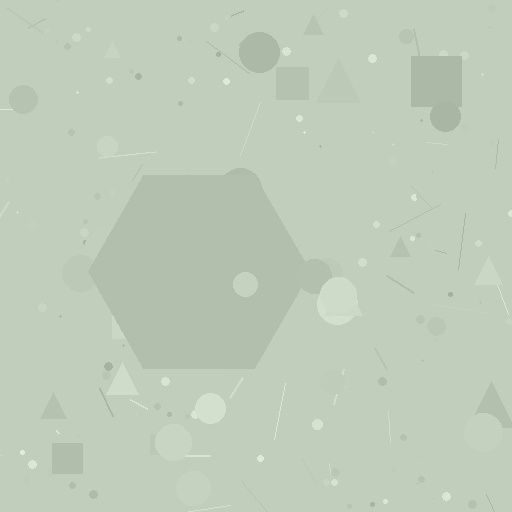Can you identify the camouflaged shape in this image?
The camouflaged shape is a hexagon.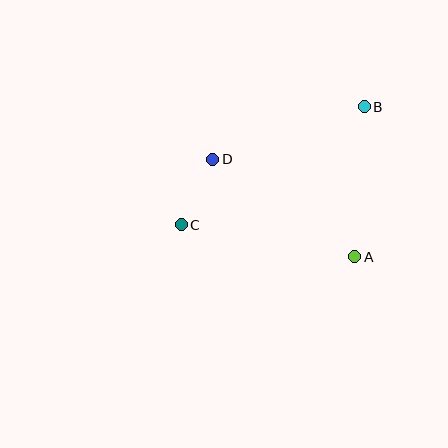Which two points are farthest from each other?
Points B and C are farthest from each other.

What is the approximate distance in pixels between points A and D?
The distance between A and D is approximately 172 pixels.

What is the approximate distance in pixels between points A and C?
The distance between A and C is approximately 176 pixels.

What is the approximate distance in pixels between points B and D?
The distance between B and D is approximately 160 pixels.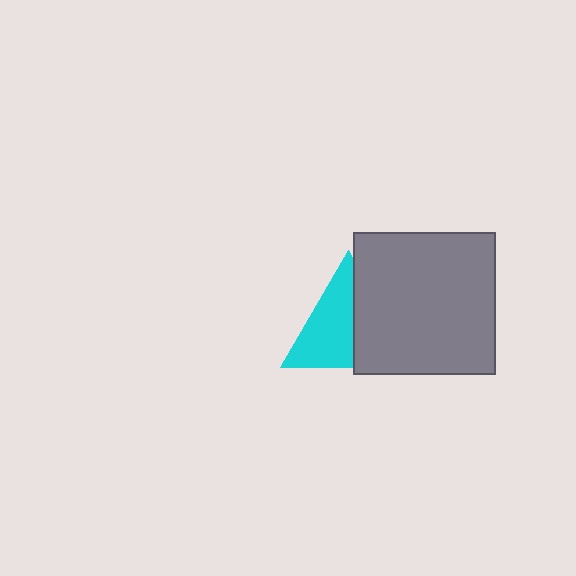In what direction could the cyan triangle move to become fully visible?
The cyan triangle could move left. That would shift it out from behind the gray square entirely.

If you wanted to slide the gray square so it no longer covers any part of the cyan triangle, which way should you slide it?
Slide it right — that is the most direct way to separate the two shapes.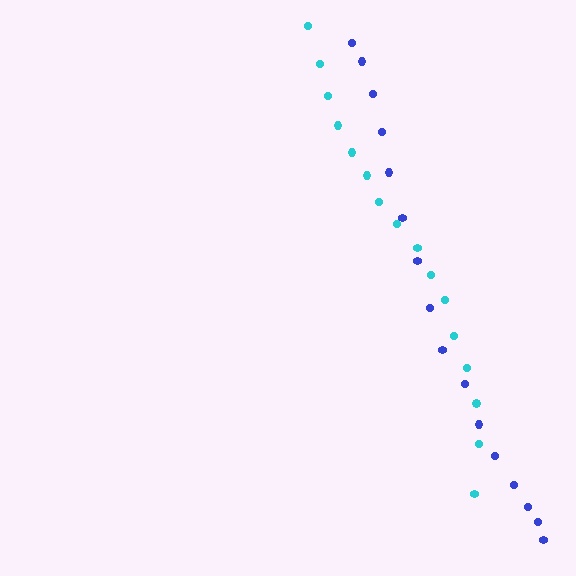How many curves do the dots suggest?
There are 2 distinct paths.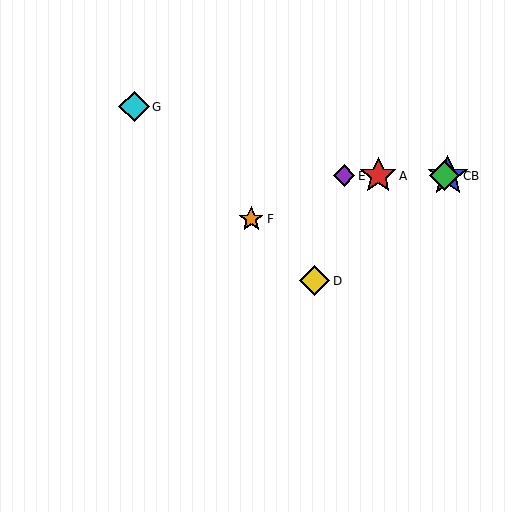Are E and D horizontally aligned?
No, E is at y≈176 and D is at y≈281.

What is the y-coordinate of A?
Object A is at y≈176.